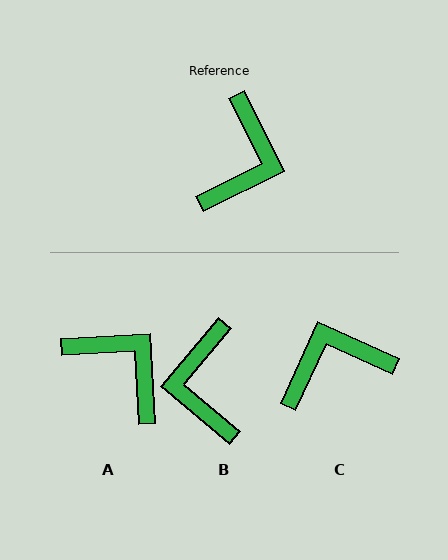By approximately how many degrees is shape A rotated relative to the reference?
Approximately 67 degrees counter-clockwise.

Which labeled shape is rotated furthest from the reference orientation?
B, about 157 degrees away.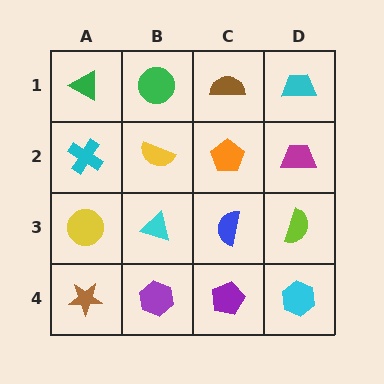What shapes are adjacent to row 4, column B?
A cyan triangle (row 3, column B), a brown star (row 4, column A), a purple pentagon (row 4, column C).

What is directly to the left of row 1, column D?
A brown semicircle.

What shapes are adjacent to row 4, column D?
A lime semicircle (row 3, column D), a purple pentagon (row 4, column C).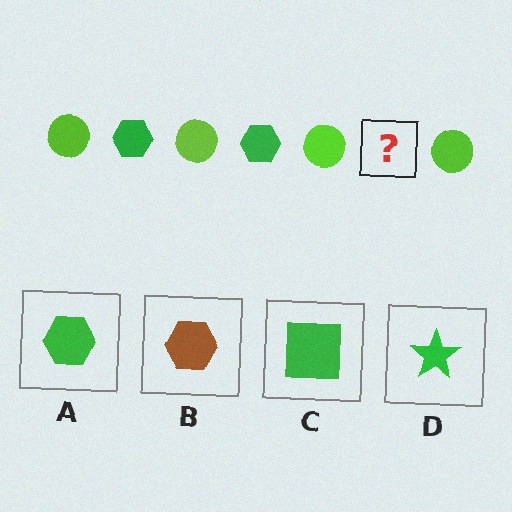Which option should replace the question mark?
Option A.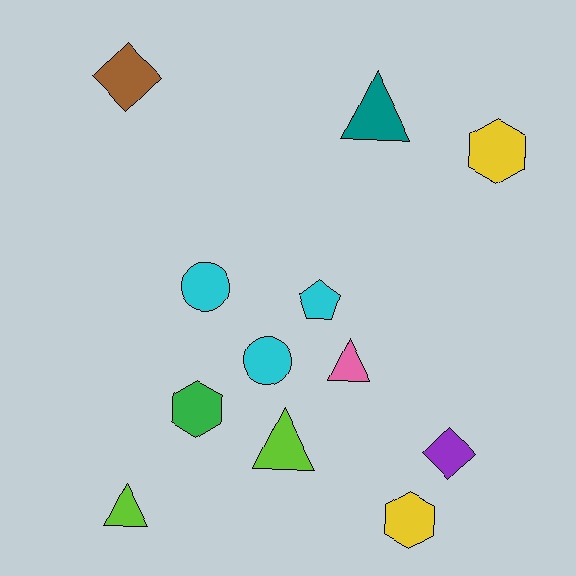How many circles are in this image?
There are 2 circles.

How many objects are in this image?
There are 12 objects.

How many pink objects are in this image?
There is 1 pink object.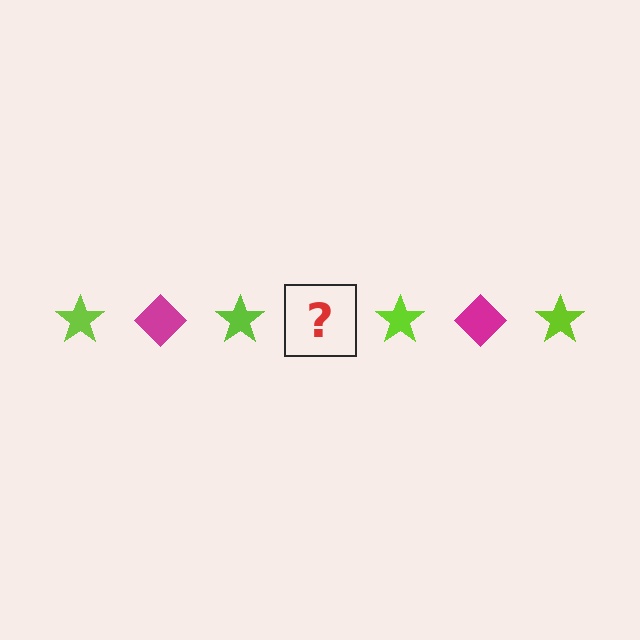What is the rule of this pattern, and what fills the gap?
The rule is that the pattern alternates between lime star and magenta diamond. The gap should be filled with a magenta diamond.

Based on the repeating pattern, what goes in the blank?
The blank should be a magenta diamond.